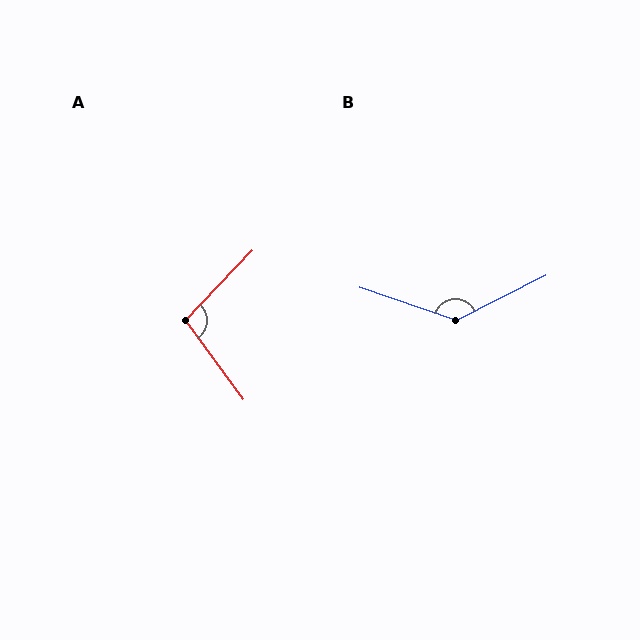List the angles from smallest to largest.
A (100°), B (135°).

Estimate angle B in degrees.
Approximately 135 degrees.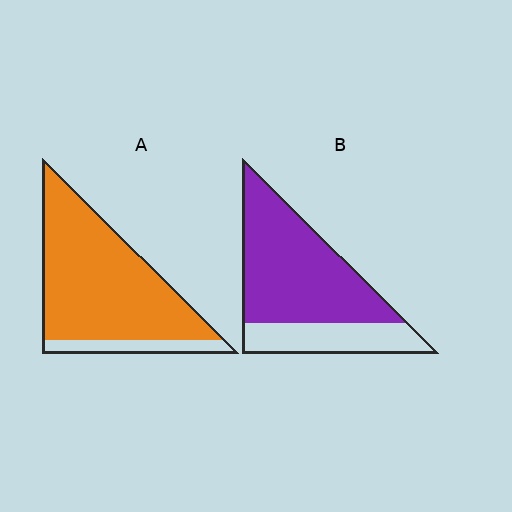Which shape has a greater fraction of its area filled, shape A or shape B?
Shape A.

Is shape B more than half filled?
Yes.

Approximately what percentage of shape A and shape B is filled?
A is approximately 85% and B is approximately 70%.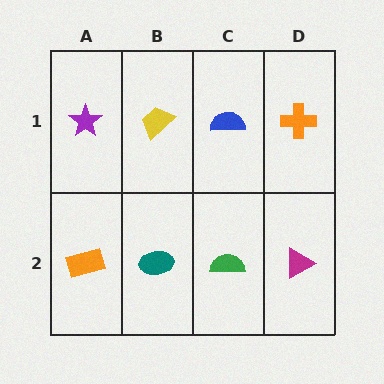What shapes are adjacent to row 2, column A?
A purple star (row 1, column A), a teal ellipse (row 2, column B).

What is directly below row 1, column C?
A green semicircle.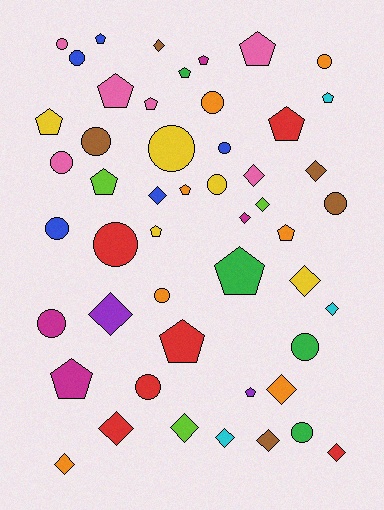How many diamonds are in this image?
There are 16 diamonds.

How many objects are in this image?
There are 50 objects.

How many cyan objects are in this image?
There are 3 cyan objects.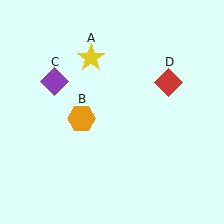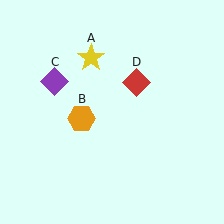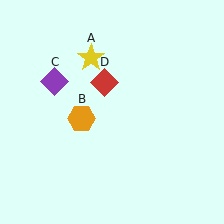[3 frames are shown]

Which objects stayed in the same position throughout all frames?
Yellow star (object A) and orange hexagon (object B) and purple diamond (object C) remained stationary.